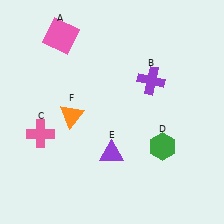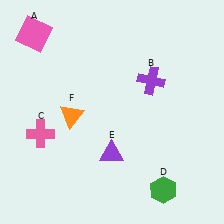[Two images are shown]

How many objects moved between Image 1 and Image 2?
2 objects moved between the two images.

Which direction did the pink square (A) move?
The pink square (A) moved left.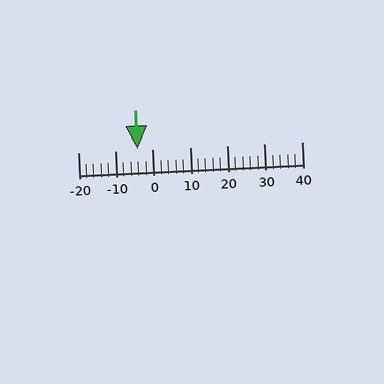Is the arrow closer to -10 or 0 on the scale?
The arrow is closer to 0.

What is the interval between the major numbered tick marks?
The major tick marks are spaced 10 units apart.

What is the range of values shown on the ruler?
The ruler shows values from -20 to 40.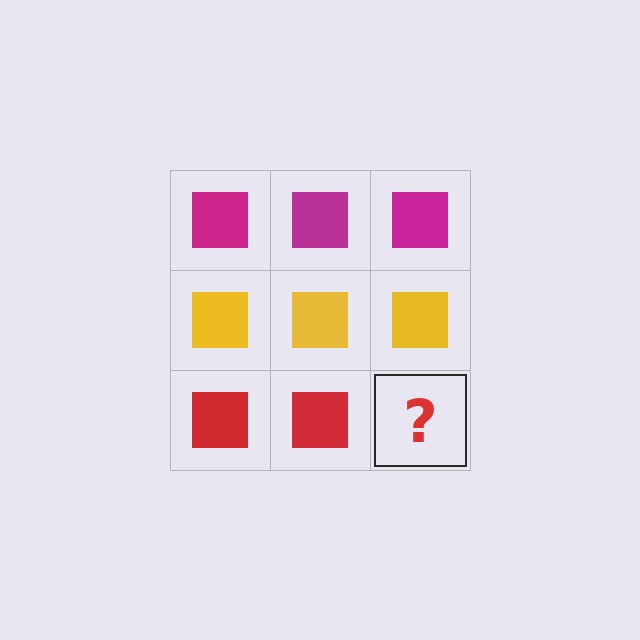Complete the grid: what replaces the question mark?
The question mark should be replaced with a red square.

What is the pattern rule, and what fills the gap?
The rule is that each row has a consistent color. The gap should be filled with a red square.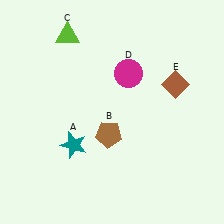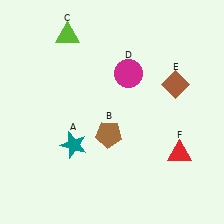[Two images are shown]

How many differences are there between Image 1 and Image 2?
There is 1 difference between the two images.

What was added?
A red triangle (F) was added in Image 2.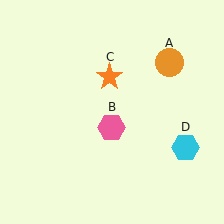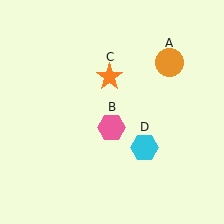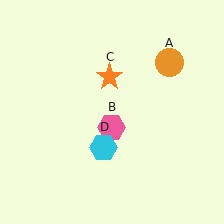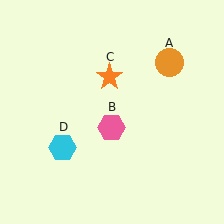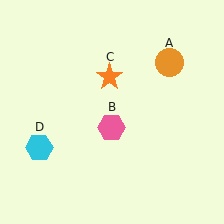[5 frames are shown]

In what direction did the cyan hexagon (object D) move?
The cyan hexagon (object D) moved left.